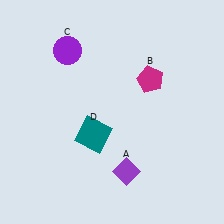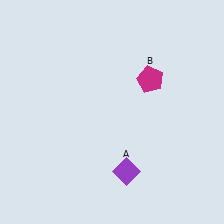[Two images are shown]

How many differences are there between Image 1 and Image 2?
There are 2 differences between the two images.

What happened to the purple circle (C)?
The purple circle (C) was removed in Image 2. It was in the top-left area of Image 1.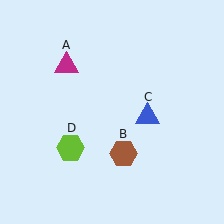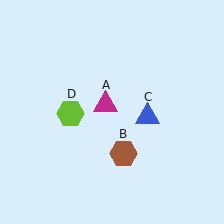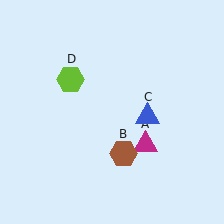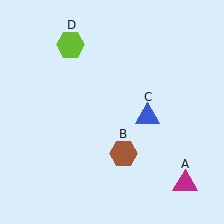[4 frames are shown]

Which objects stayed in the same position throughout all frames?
Brown hexagon (object B) and blue triangle (object C) remained stationary.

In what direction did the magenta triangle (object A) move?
The magenta triangle (object A) moved down and to the right.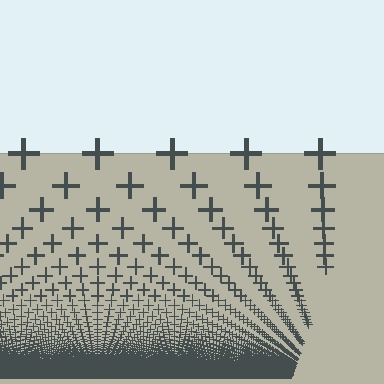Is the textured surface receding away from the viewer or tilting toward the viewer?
The surface appears to tilt toward the viewer. Texture elements get larger and sparser toward the top.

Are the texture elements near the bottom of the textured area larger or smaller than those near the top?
Smaller. The gradient is inverted — elements near the bottom are smaller and denser.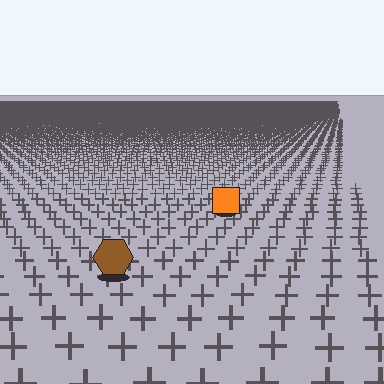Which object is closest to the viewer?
The brown hexagon is closest. The texture marks near it are larger and more spread out.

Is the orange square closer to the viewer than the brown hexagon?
No. The brown hexagon is closer — you can tell from the texture gradient: the ground texture is coarser near it.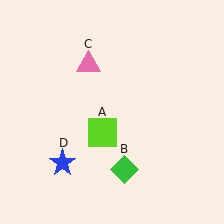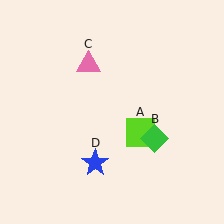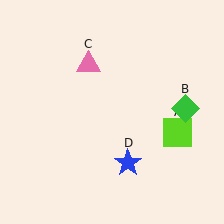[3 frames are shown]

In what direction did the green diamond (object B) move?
The green diamond (object B) moved up and to the right.